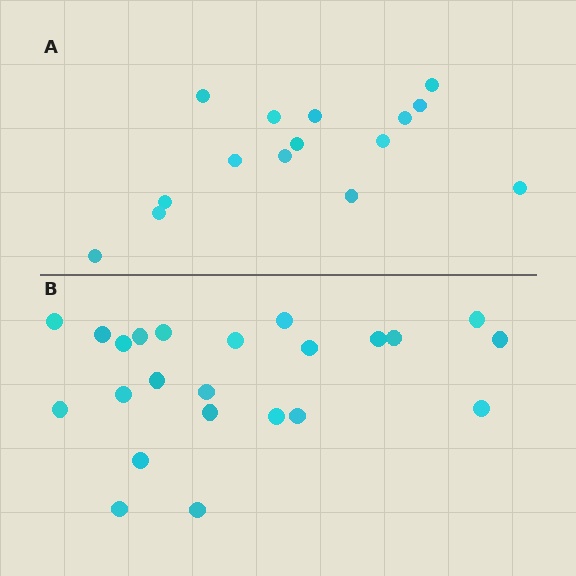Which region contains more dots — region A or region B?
Region B (the bottom region) has more dots.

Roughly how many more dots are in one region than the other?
Region B has roughly 8 or so more dots than region A.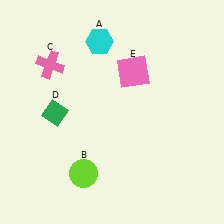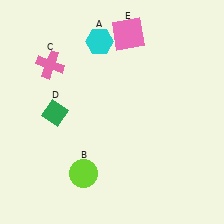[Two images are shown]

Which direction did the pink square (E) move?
The pink square (E) moved up.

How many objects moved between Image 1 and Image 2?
1 object moved between the two images.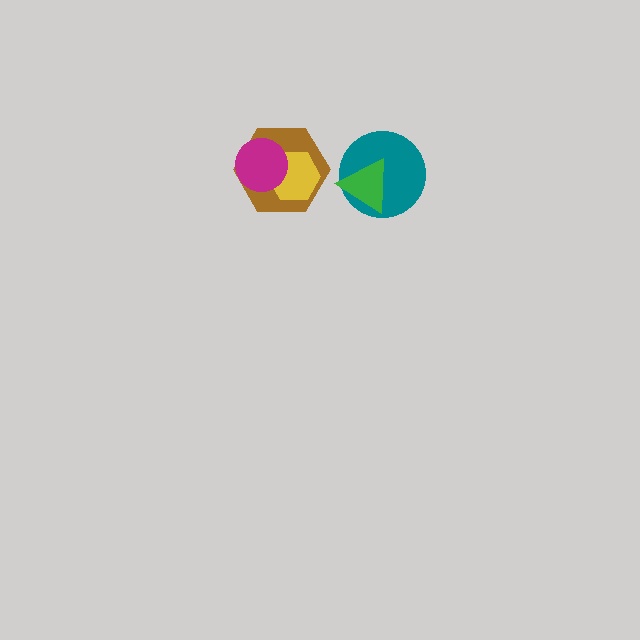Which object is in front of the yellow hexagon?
The magenta circle is in front of the yellow hexagon.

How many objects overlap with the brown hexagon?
2 objects overlap with the brown hexagon.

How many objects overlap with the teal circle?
1 object overlaps with the teal circle.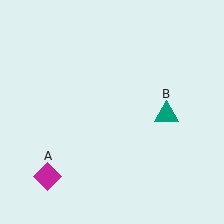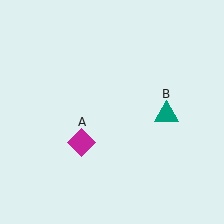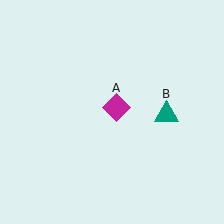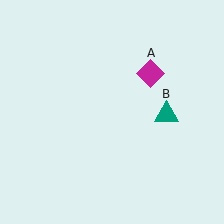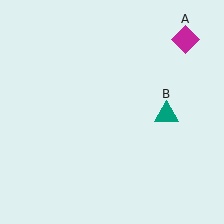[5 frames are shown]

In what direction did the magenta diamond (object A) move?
The magenta diamond (object A) moved up and to the right.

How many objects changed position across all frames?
1 object changed position: magenta diamond (object A).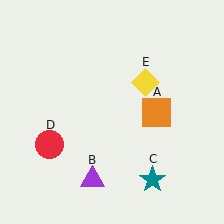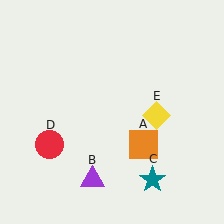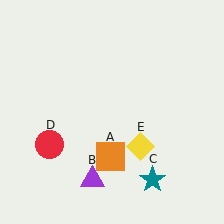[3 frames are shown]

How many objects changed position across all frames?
2 objects changed position: orange square (object A), yellow diamond (object E).